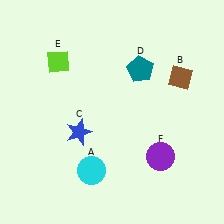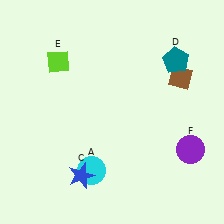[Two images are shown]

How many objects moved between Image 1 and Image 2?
3 objects moved between the two images.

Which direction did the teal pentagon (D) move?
The teal pentagon (D) moved right.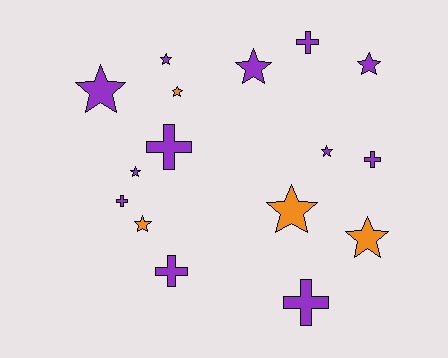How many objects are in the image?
There are 16 objects.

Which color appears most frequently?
Purple, with 12 objects.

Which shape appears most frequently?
Star, with 10 objects.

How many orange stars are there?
There are 4 orange stars.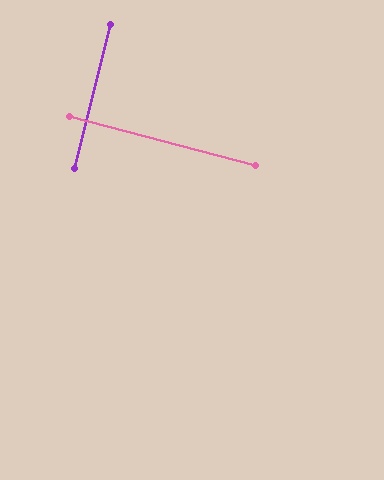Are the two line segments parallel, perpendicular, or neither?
Perpendicular — they meet at approximately 89°.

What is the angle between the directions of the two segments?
Approximately 89 degrees.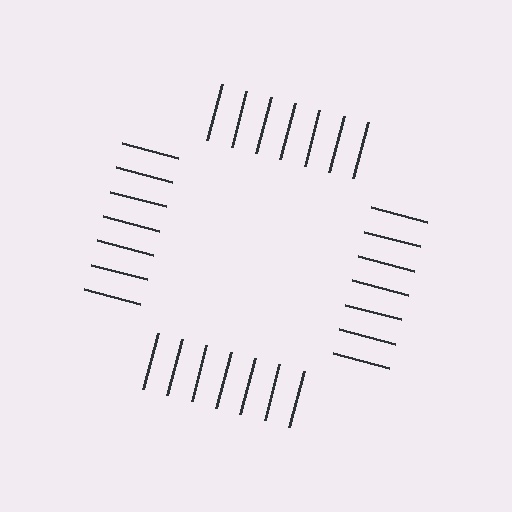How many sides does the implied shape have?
4 sides — the line-ends trace a square.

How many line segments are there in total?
28 — 7 along each of the 4 edges.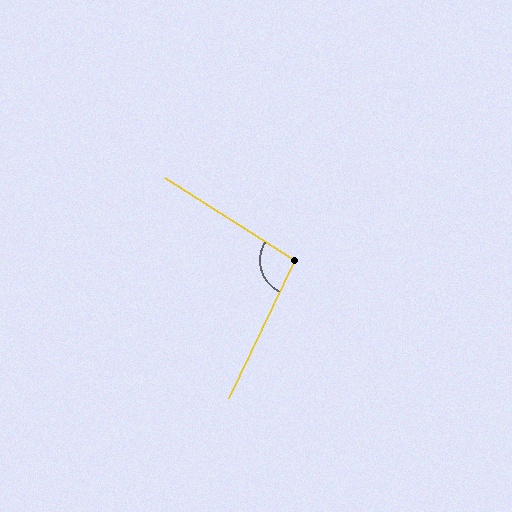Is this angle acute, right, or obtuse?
It is obtuse.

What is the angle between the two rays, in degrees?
Approximately 97 degrees.